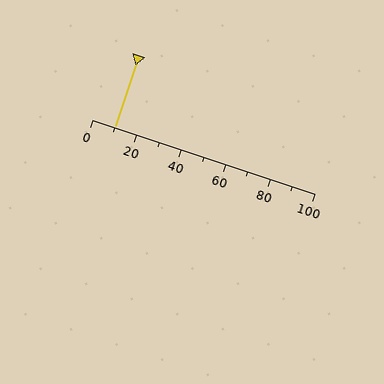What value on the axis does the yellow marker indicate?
The marker indicates approximately 10.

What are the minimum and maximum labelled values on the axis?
The axis runs from 0 to 100.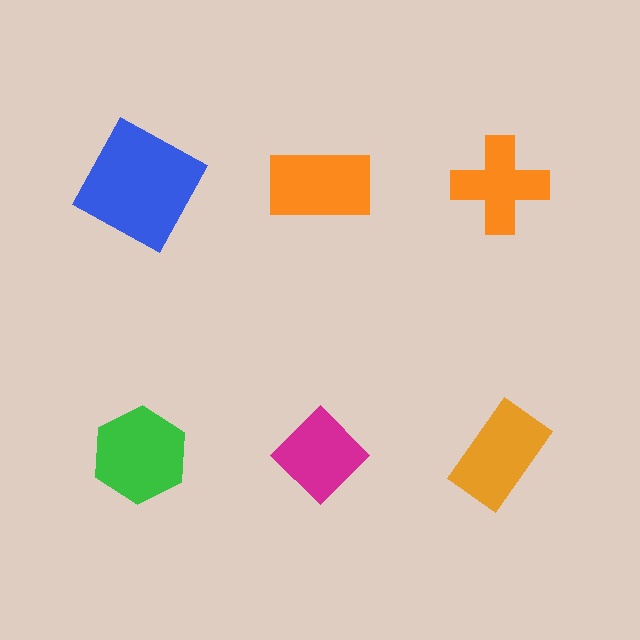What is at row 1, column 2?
An orange rectangle.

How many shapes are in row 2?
3 shapes.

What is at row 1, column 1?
A blue square.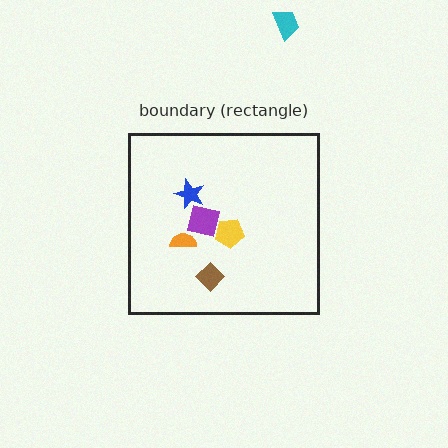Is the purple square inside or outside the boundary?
Inside.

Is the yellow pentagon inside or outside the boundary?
Inside.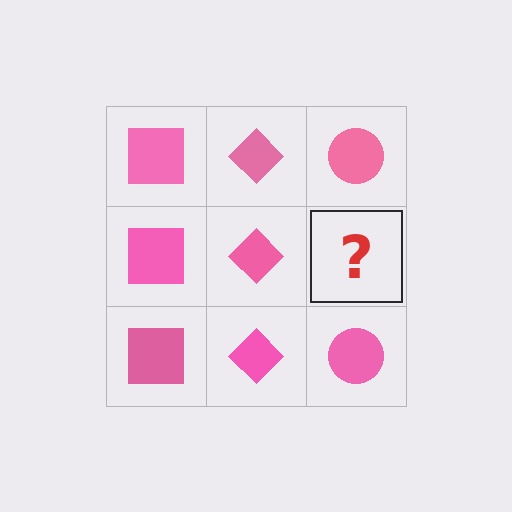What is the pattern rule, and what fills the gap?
The rule is that each column has a consistent shape. The gap should be filled with a pink circle.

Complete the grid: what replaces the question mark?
The question mark should be replaced with a pink circle.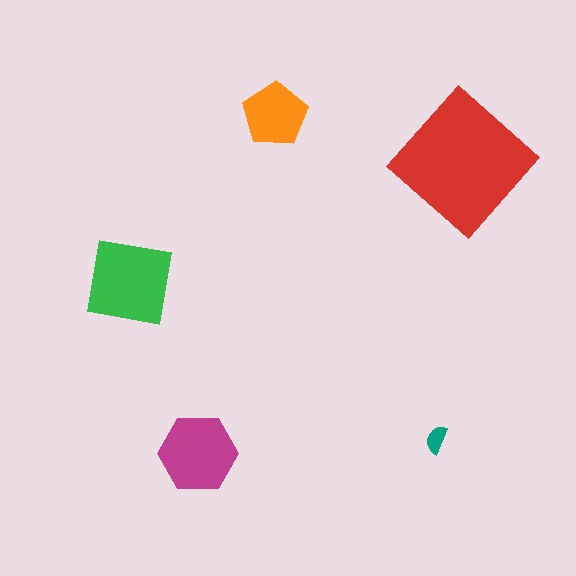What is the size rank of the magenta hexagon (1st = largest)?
3rd.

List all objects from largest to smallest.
The red diamond, the green square, the magenta hexagon, the orange pentagon, the teal semicircle.